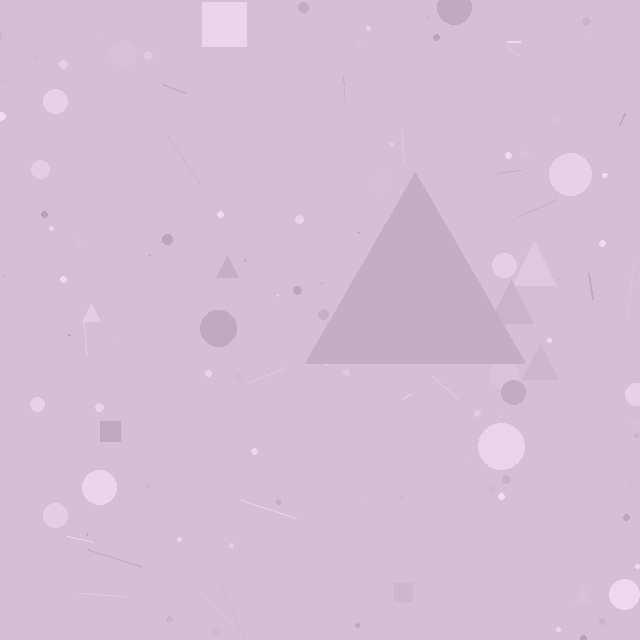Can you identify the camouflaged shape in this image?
The camouflaged shape is a triangle.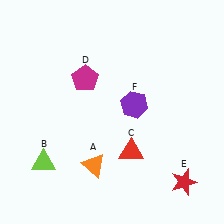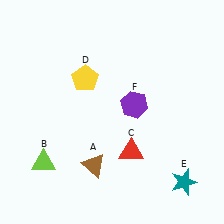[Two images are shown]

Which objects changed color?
A changed from orange to brown. D changed from magenta to yellow. E changed from red to teal.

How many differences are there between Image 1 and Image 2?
There are 3 differences between the two images.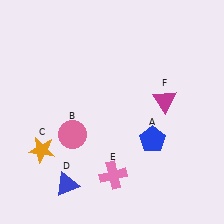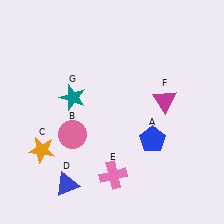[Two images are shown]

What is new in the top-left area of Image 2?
A teal star (G) was added in the top-left area of Image 2.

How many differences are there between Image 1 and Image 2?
There is 1 difference between the two images.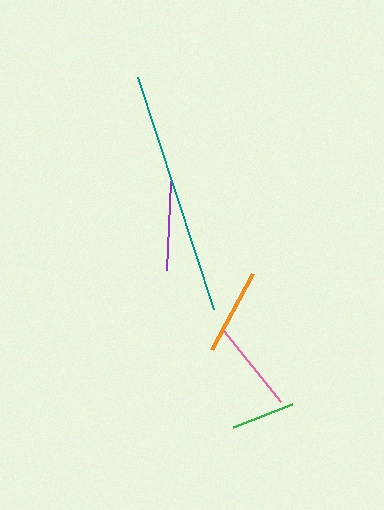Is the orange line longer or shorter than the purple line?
The purple line is longer than the orange line.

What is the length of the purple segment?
The purple segment is approximately 90 pixels long.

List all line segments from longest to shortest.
From longest to shortest: teal, pink, purple, orange, green.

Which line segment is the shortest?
The green line is the shortest at approximately 63 pixels.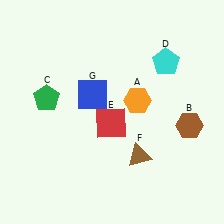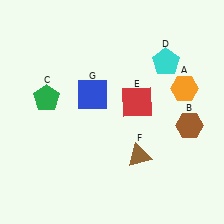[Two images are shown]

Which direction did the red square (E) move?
The red square (E) moved right.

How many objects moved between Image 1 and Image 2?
2 objects moved between the two images.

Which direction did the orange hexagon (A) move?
The orange hexagon (A) moved right.